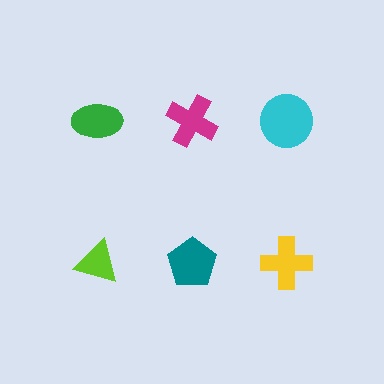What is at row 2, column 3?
A yellow cross.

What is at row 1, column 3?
A cyan circle.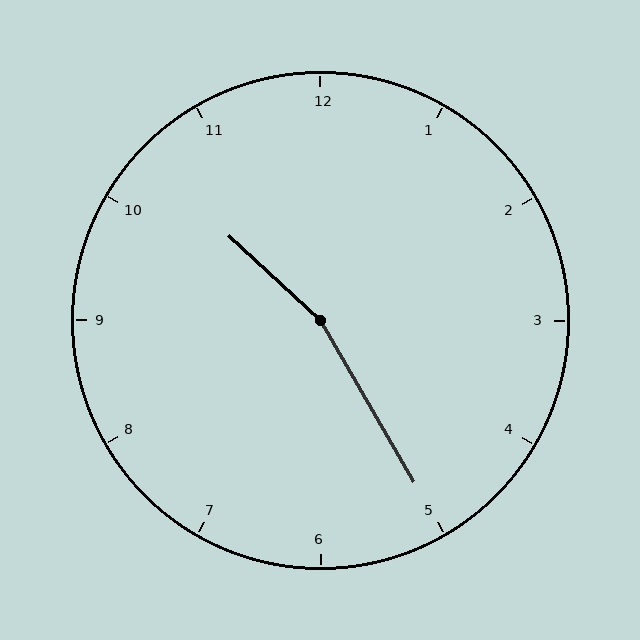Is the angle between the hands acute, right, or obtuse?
It is obtuse.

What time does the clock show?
10:25.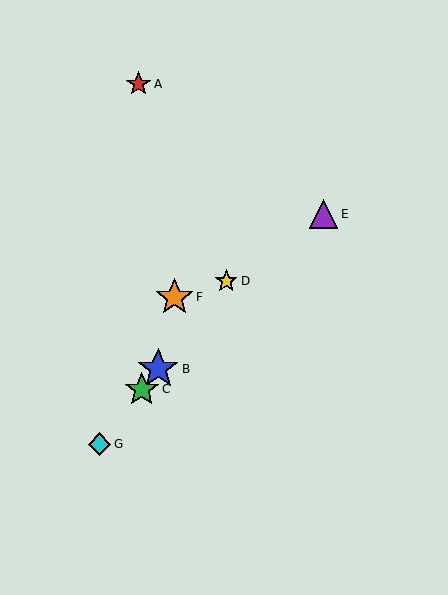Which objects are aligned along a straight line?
Objects B, C, D, G are aligned along a straight line.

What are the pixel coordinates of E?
Object E is at (324, 214).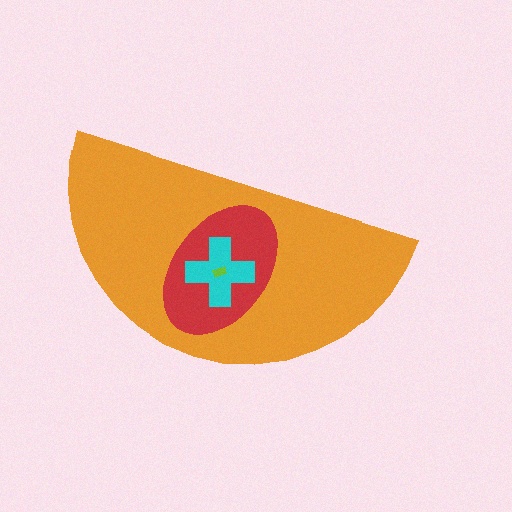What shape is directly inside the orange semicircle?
The red ellipse.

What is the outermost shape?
The orange semicircle.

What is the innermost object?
The lime rectangle.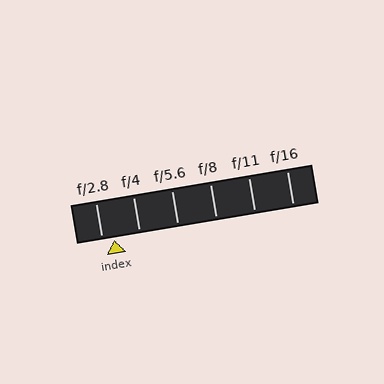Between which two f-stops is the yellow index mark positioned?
The index mark is between f/2.8 and f/4.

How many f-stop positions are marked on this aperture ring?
There are 6 f-stop positions marked.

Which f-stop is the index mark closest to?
The index mark is closest to f/2.8.